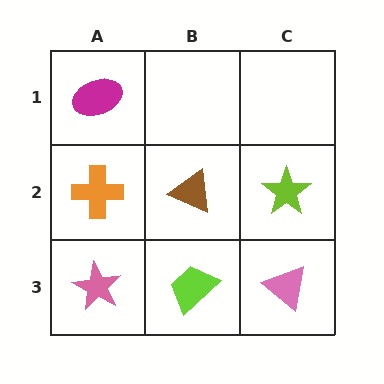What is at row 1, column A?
A magenta ellipse.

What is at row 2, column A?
An orange cross.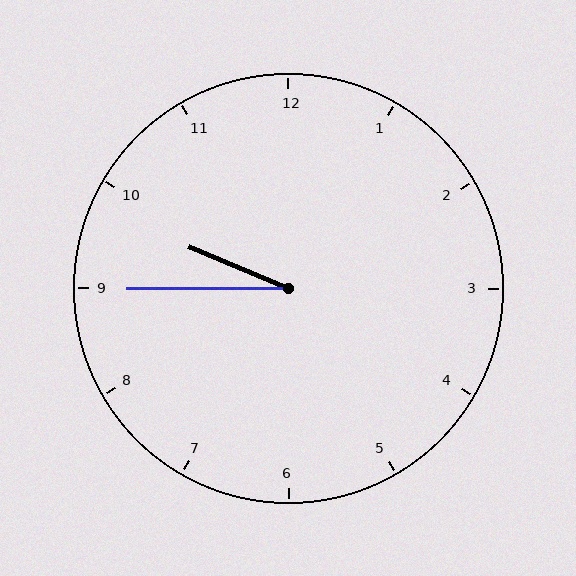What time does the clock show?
9:45.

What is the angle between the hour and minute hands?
Approximately 22 degrees.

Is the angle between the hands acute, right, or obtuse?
It is acute.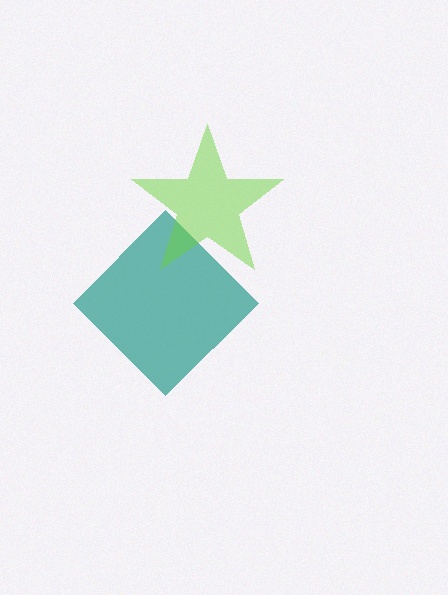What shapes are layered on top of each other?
The layered shapes are: a teal diamond, a lime star.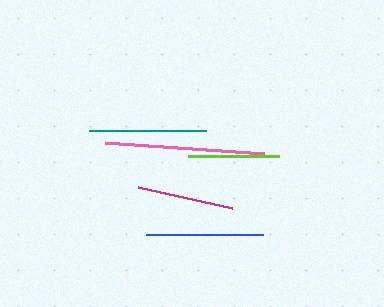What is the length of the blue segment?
The blue segment is approximately 117 pixels long.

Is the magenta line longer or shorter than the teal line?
The teal line is longer than the magenta line.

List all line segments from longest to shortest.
From longest to shortest: pink, blue, teal, magenta, lime.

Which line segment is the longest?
The pink line is the longest at approximately 159 pixels.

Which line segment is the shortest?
The lime line is the shortest at approximately 91 pixels.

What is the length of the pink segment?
The pink segment is approximately 159 pixels long.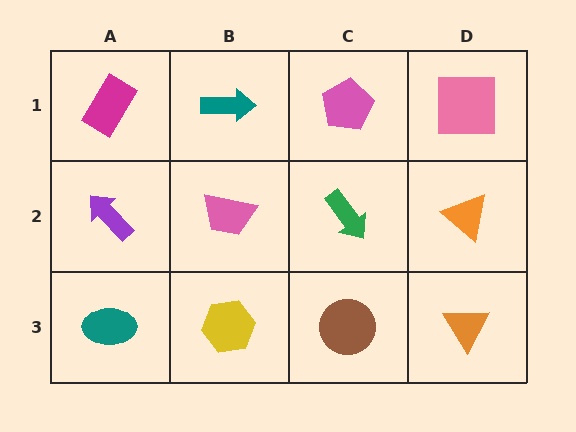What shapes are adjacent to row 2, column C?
A pink pentagon (row 1, column C), a brown circle (row 3, column C), a pink trapezoid (row 2, column B), an orange triangle (row 2, column D).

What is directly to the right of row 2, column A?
A pink trapezoid.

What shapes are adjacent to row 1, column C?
A green arrow (row 2, column C), a teal arrow (row 1, column B), a pink square (row 1, column D).